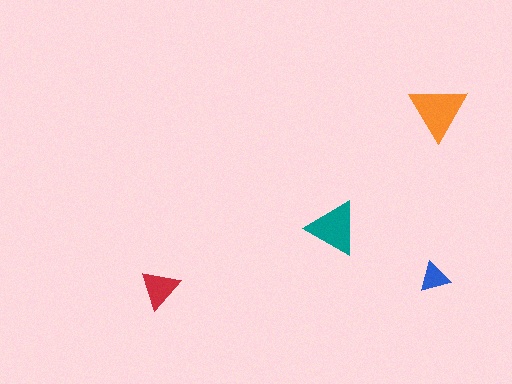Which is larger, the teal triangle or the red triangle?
The teal one.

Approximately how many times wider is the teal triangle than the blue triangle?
About 2 times wider.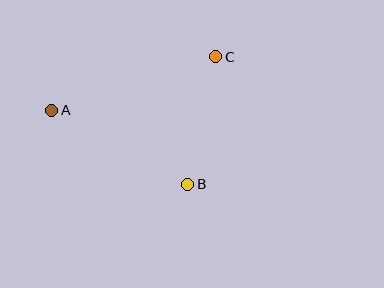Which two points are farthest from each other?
Points A and C are farthest from each other.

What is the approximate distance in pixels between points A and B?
The distance between A and B is approximately 155 pixels.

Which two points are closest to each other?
Points B and C are closest to each other.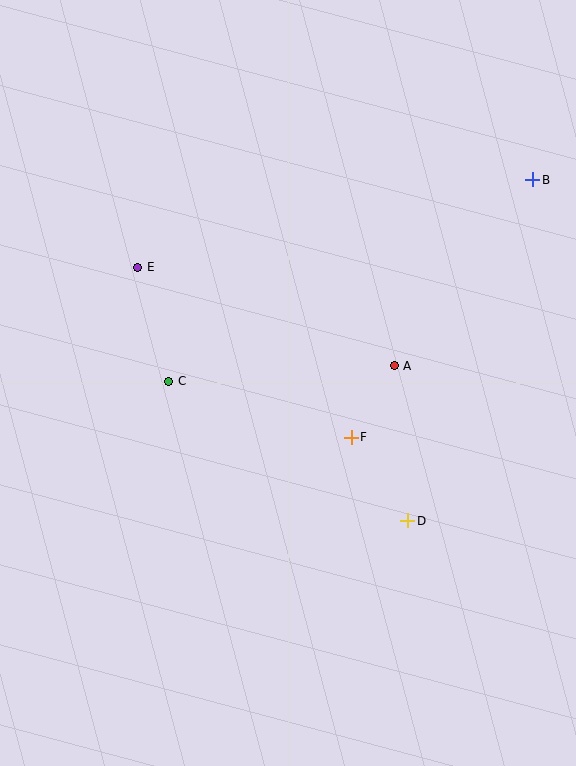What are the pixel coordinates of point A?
Point A is at (394, 366).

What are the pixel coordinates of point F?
Point F is at (351, 437).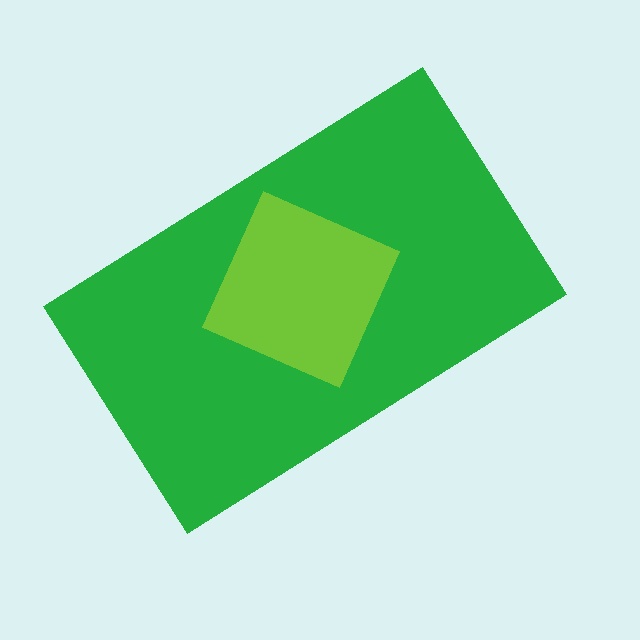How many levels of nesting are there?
2.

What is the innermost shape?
The lime diamond.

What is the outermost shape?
The green rectangle.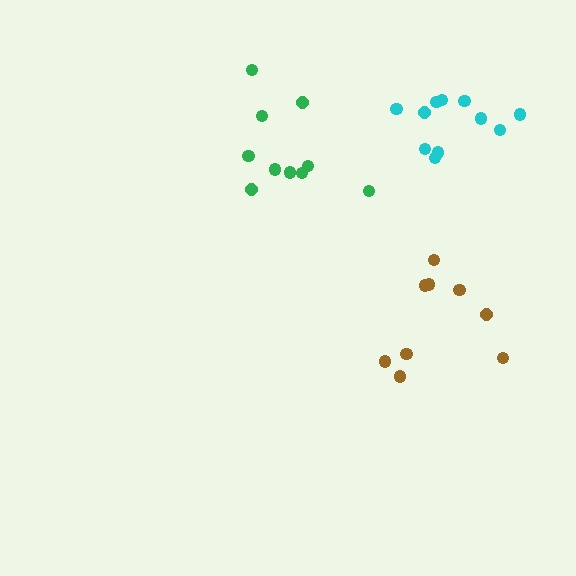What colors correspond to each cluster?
The clusters are colored: green, brown, cyan.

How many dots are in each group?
Group 1: 10 dots, Group 2: 9 dots, Group 3: 11 dots (30 total).